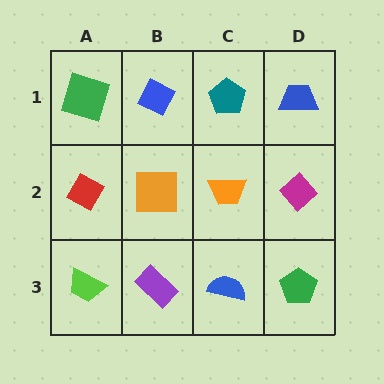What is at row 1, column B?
A blue diamond.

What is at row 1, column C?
A teal pentagon.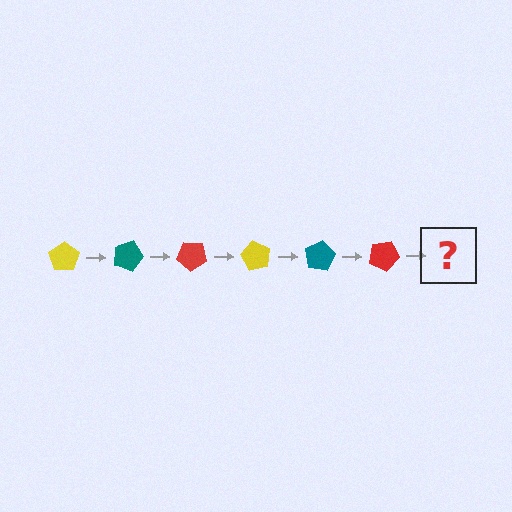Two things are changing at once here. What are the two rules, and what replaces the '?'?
The two rules are that it rotates 20 degrees each step and the color cycles through yellow, teal, and red. The '?' should be a yellow pentagon, rotated 120 degrees from the start.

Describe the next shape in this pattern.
It should be a yellow pentagon, rotated 120 degrees from the start.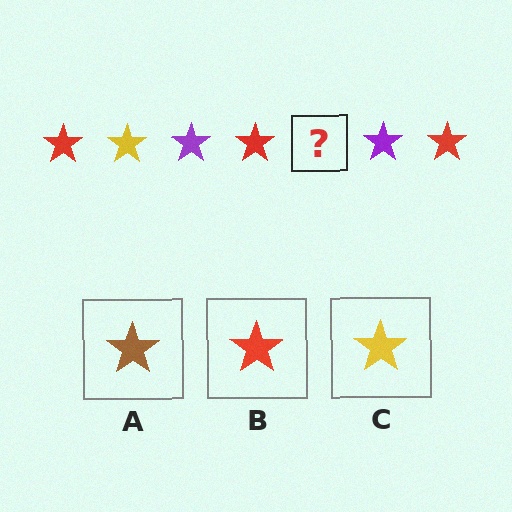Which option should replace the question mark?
Option C.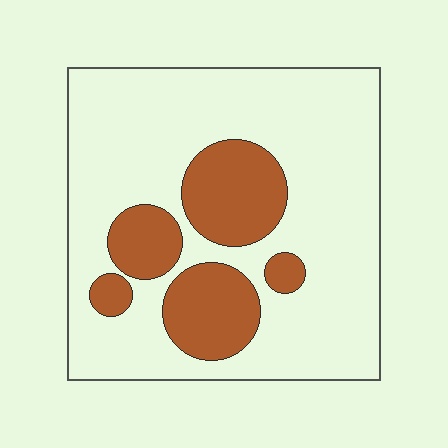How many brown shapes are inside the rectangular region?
5.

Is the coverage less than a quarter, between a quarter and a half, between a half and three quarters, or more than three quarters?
Less than a quarter.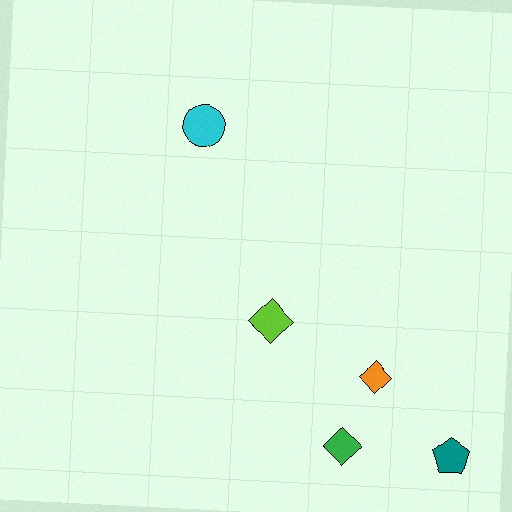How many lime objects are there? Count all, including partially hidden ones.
There is 1 lime object.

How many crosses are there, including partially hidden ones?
There are no crosses.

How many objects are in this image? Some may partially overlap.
There are 5 objects.